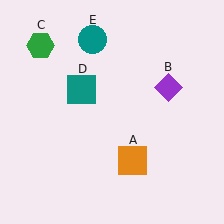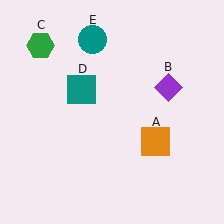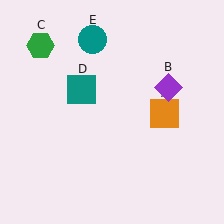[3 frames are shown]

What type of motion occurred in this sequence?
The orange square (object A) rotated counterclockwise around the center of the scene.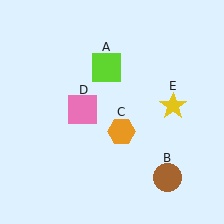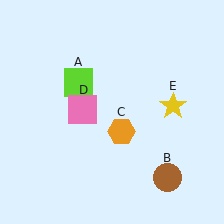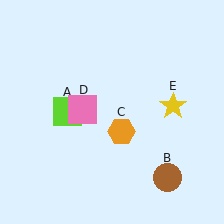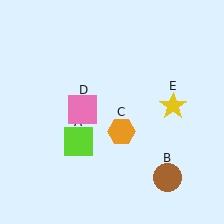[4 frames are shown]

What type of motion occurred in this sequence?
The lime square (object A) rotated counterclockwise around the center of the scene.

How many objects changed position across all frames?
1 object changed position: lime square (object A).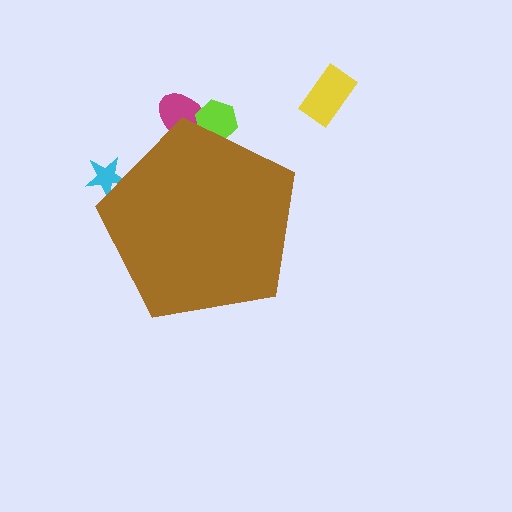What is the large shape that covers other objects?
A brown pentagon.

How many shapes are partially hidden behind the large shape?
3 shapes are partially hidden.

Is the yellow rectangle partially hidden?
No, the yellow rectangle is fully visible.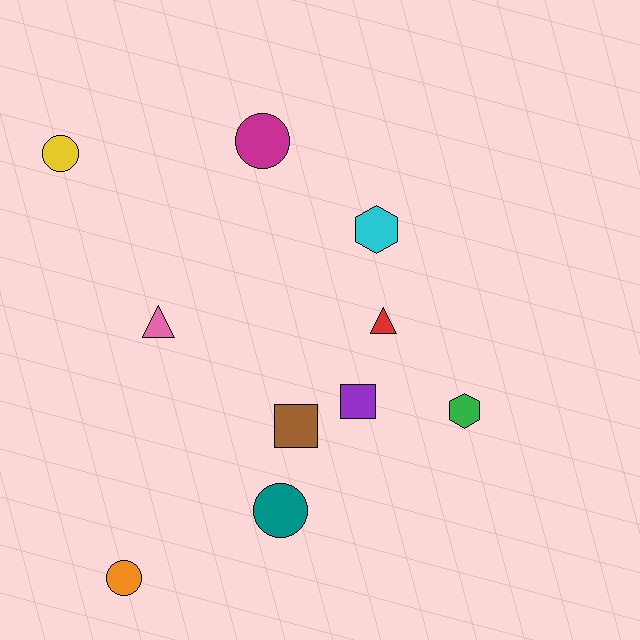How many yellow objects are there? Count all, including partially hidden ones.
There is 1 yellow object.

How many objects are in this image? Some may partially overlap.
There are 10 objects.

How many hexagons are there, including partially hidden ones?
There are 2 hexagons.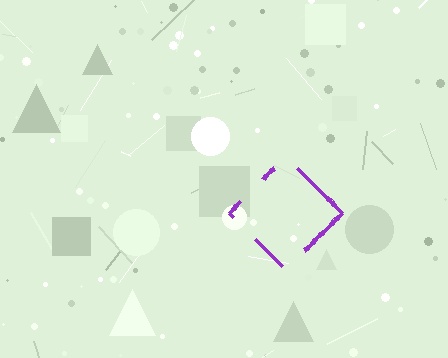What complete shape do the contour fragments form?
The contour fragments form a diamond.